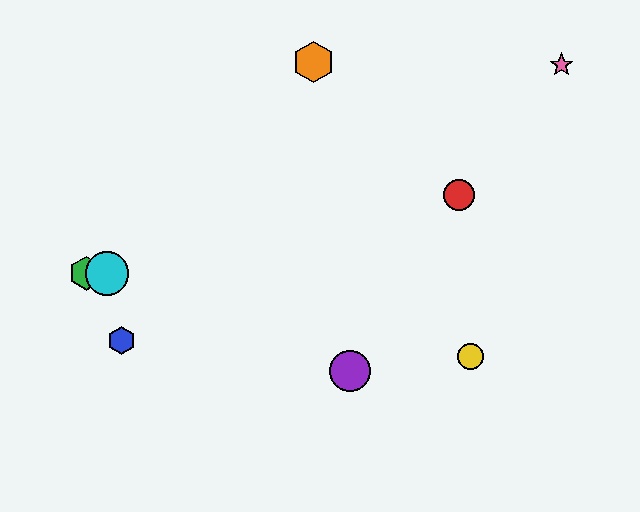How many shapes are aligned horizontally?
2 shapes (the green hexagon, the cyan circle) are aligned horizontally.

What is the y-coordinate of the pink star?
The pink star is at y≈65.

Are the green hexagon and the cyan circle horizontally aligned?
Yes, both are at y≈273.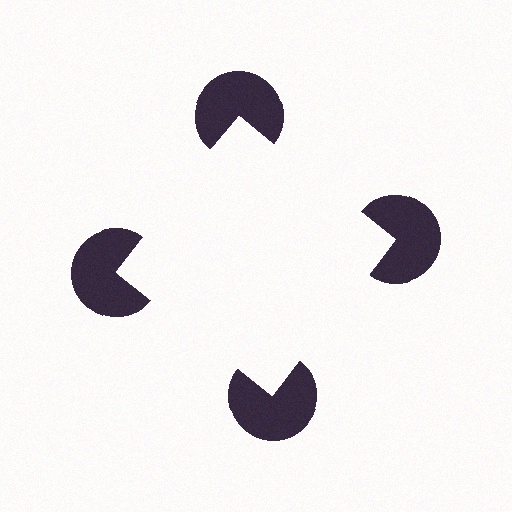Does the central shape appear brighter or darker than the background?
It typically appears slightly brighter than the background, even though no actual brightness change is drawn.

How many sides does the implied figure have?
4 sides.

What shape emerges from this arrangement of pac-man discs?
An illusory square — its edges are inferred from the aligned wedge cuts in the pac-man discs, not physically drawn.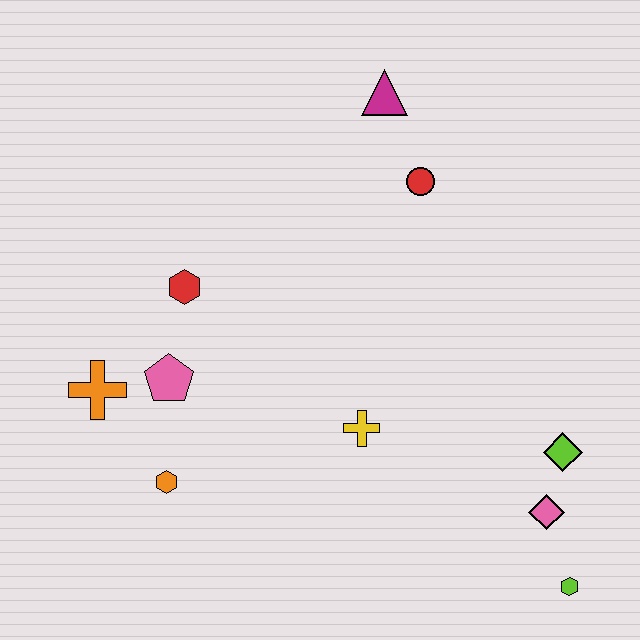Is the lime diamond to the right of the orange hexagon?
Yes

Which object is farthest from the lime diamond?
The orange cross is farthest from the lime diamond.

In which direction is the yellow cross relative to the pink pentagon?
The yellow cross is to the right of the pink pentagon.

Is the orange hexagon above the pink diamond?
Yes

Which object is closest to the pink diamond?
The lime diamond is closest to the pink diamond.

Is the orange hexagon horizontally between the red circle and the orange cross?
Yes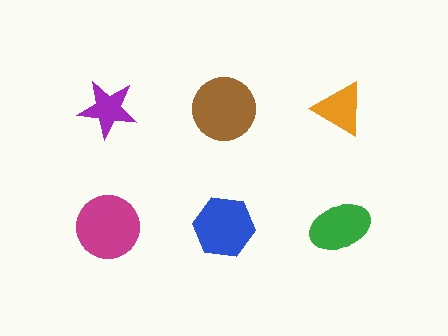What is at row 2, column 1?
A magenta circle.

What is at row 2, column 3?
A green ellipse.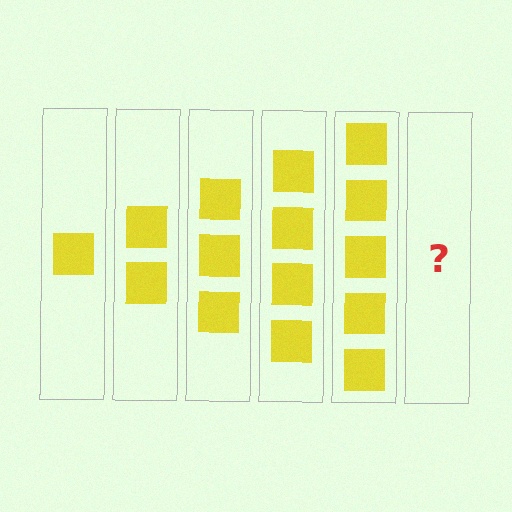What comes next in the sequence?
The next element should be 6 squares.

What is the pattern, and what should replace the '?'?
The pattern is that each step adds one more square. The '?' should be 6 squares.